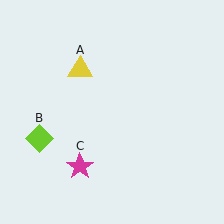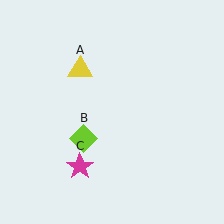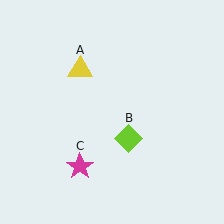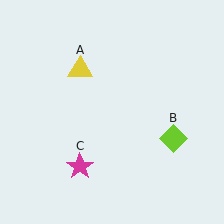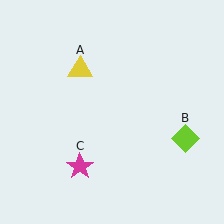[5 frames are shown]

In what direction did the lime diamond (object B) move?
The lime diamond (object B) moved right.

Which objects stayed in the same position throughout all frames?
Yellow triangle (object A) and magenta star (object C) remained stationary.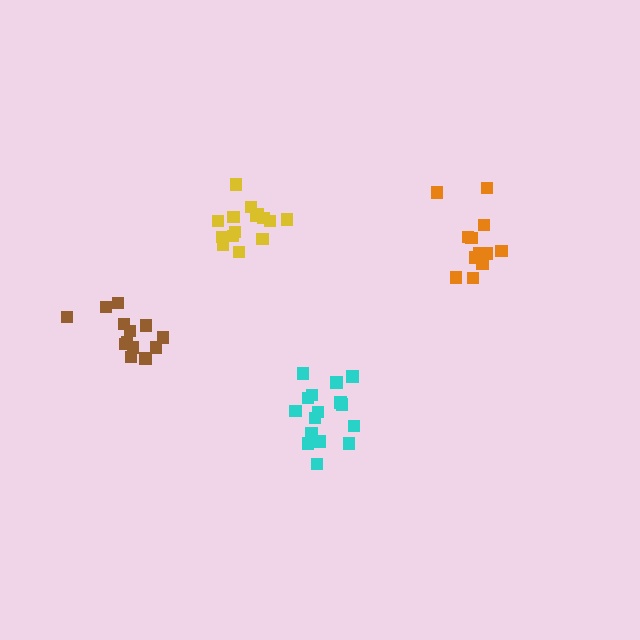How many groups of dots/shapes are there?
There are 4 groups.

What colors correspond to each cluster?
The clusters are colored: orange, yellow, brown, cyan.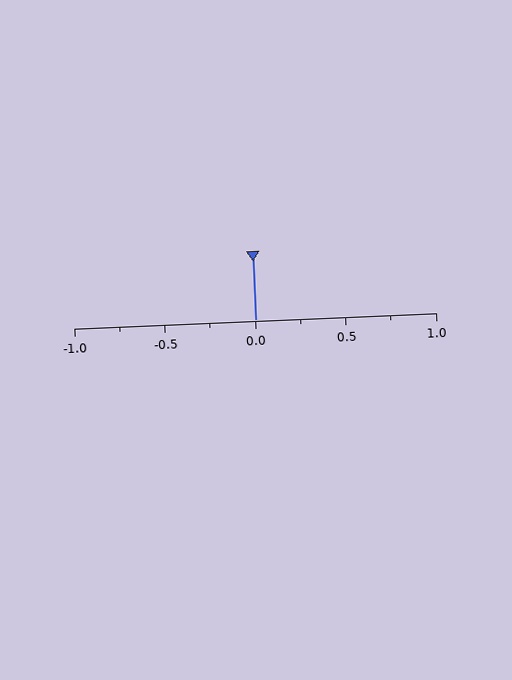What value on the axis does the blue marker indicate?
The marker indicates approximately 0.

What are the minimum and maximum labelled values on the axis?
The axis runs from -1.0 to 1.0.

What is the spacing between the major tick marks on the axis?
The major ticks are spaced 0.5 apart.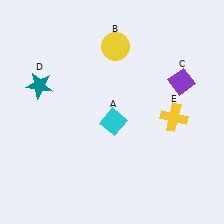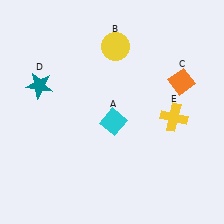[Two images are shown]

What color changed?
The diamond (C) changed from purple in Image 1 to orange in Image 2.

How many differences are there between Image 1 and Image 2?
There is 1 difference between the two images.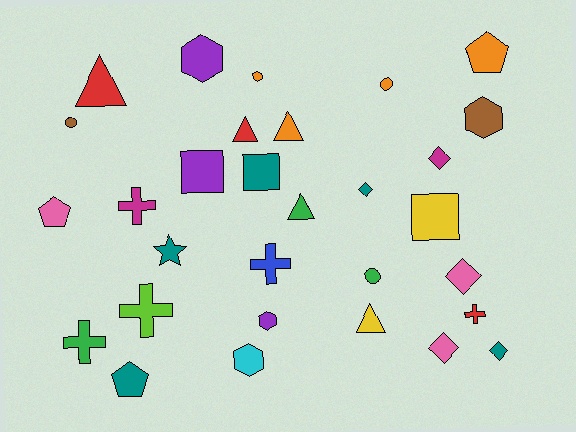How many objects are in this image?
There are 30 objects.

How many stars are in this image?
There is 1 star.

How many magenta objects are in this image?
There are 2 magenta objects.